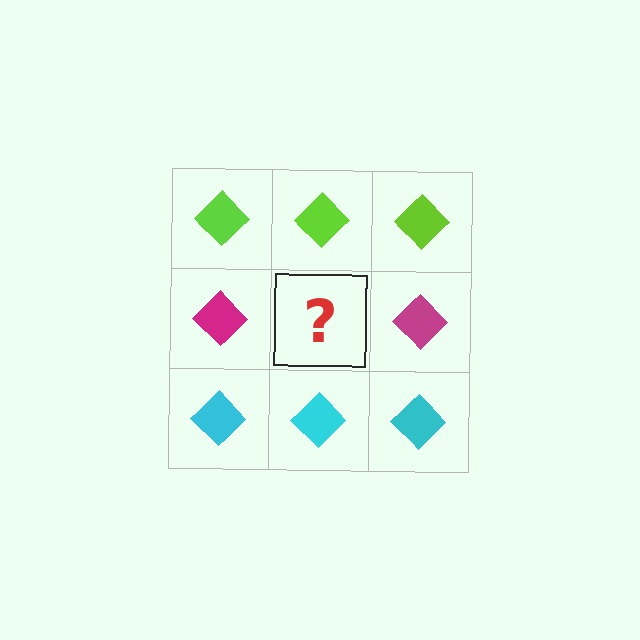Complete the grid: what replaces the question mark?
The question mark should be replaced with a magenta diamond.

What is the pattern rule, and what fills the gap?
The rule is that each row has a consistent color. The gap should be filled with a magenta diamond.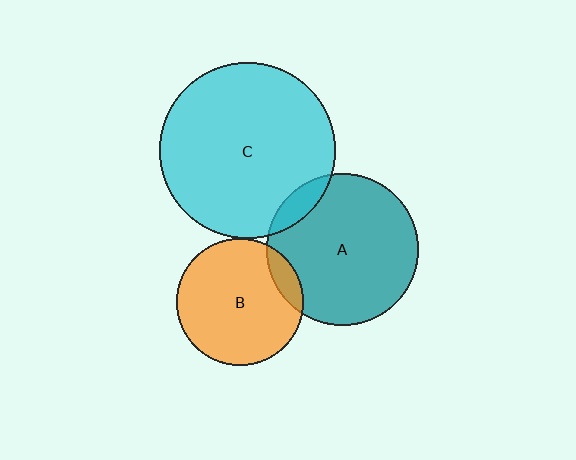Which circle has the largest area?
Circle C (cyan).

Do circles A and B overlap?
Yes.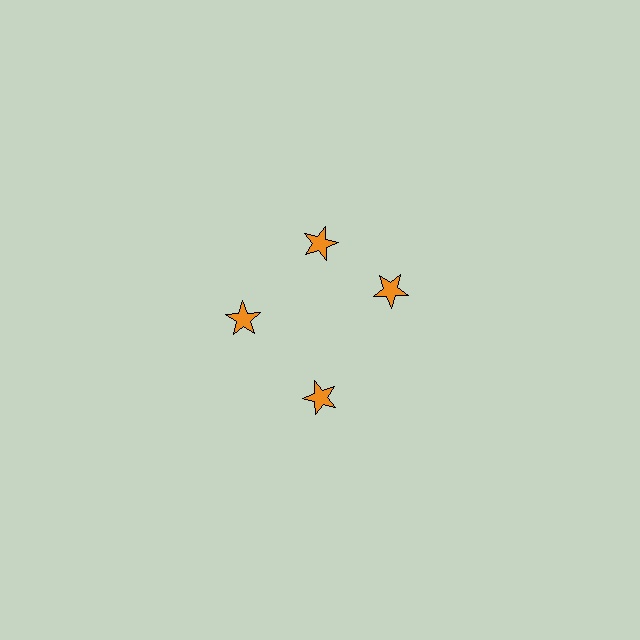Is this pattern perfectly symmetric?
No. The 4 orange stars are arranged in a ring, but one element near the 3 o'clock position is rotated out of alignment along the ring, breaking the 4-fold rotational symmetry.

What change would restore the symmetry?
The symmetry would be restored by rotating it back into even spacing with its neighbors so that all 4 stars sit at equal angles and equal distance from the center.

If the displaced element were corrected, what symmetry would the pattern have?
It would have 4-fold rotational symmetry — the pattern would map onto itself every 90 degrees.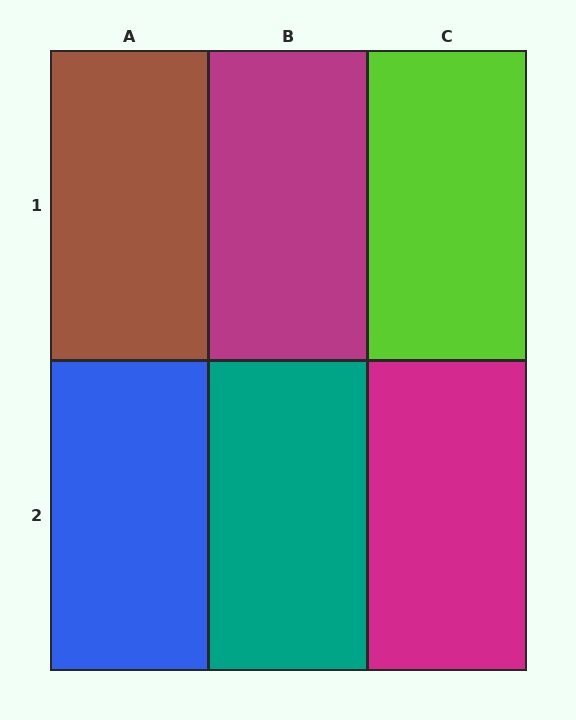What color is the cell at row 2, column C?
Magenta.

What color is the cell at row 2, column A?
Blue.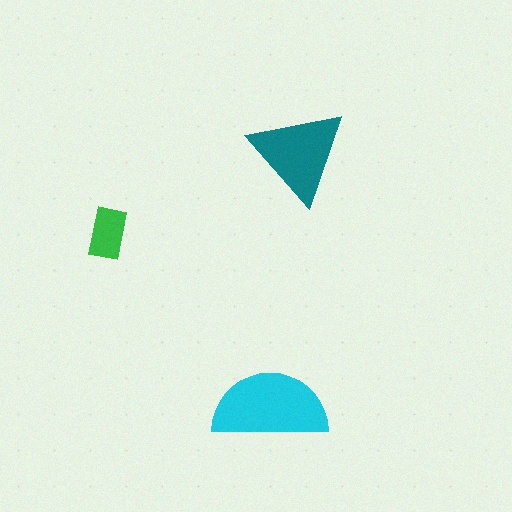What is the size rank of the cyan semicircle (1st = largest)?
1st.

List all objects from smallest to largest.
The green rectangle, the teal triangle, the cyan semicircle.